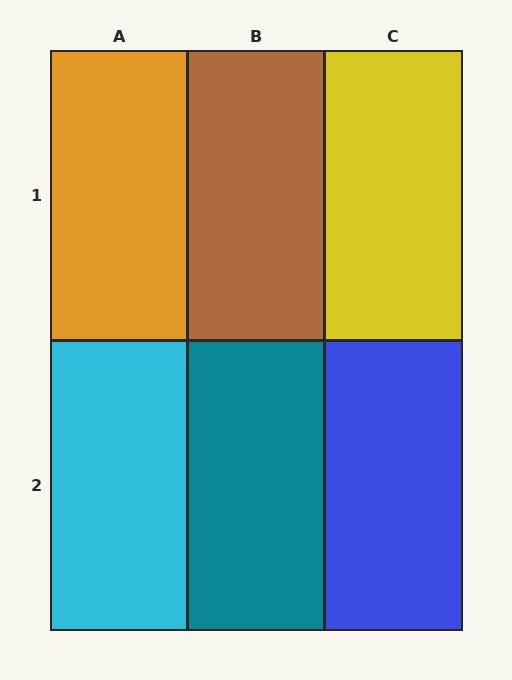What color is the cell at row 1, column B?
Brown.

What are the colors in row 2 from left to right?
Cyan, teal, blue.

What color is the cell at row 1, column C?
Yellow.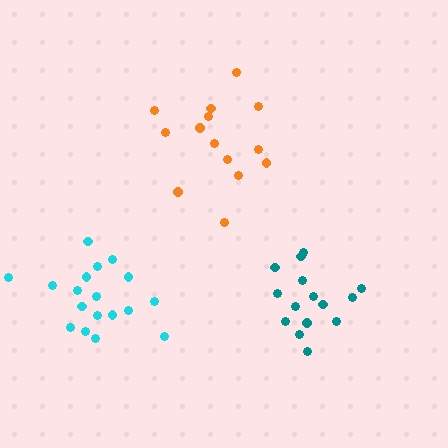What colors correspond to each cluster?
The clusters are colored: cyan, teal, orange.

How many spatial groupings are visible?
There are 3 spatial groupings.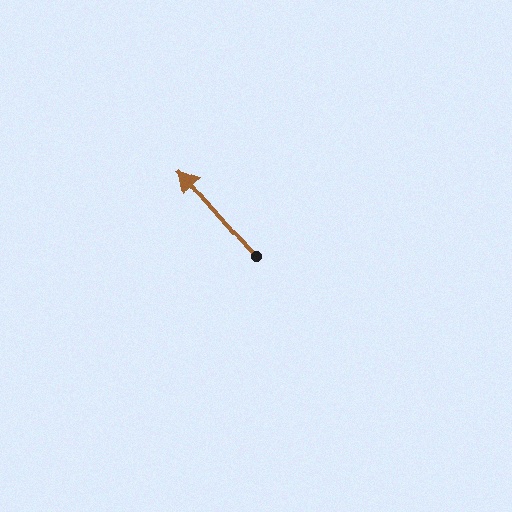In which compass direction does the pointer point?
Northwest.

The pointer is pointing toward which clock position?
Roughly 11 o'clock.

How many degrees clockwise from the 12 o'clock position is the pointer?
Approximately 319 degrees.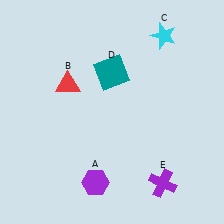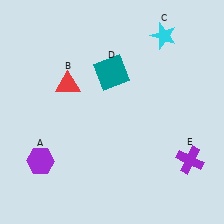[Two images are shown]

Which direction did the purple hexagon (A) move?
The purple hexagon (A) moved left.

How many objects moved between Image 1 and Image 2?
2 objects moved between the two images.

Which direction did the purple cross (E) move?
The purple cross (E) moved right.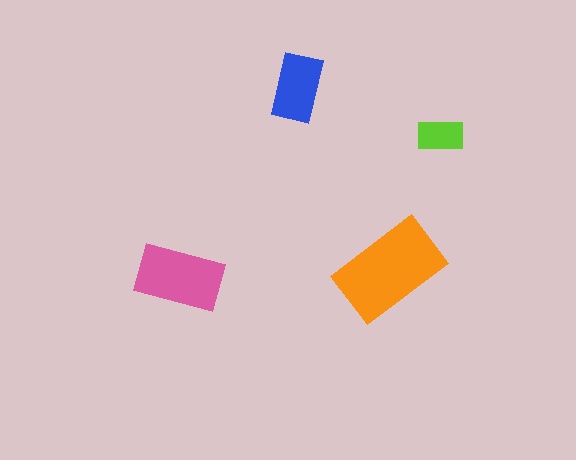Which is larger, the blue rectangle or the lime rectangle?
The blue one.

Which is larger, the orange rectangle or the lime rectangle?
The orange one.